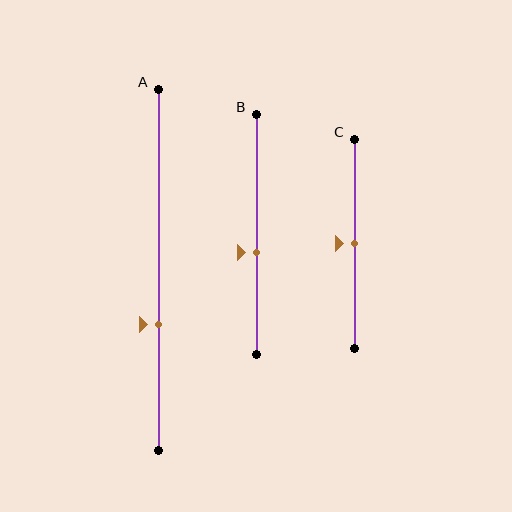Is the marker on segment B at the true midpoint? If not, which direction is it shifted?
No, the marker on segment B is shifted downward by about 8% of the segment length.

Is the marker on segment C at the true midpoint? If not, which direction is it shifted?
Yes, the marker on segment C is at the true midpoint.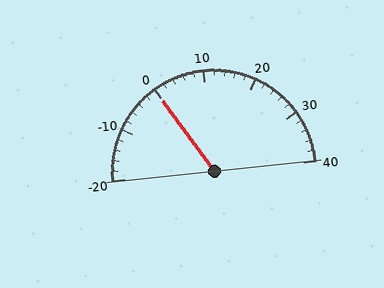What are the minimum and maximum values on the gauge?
The gauge ranges from -20 to 40.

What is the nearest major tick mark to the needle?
The nearest major tick mark is 0.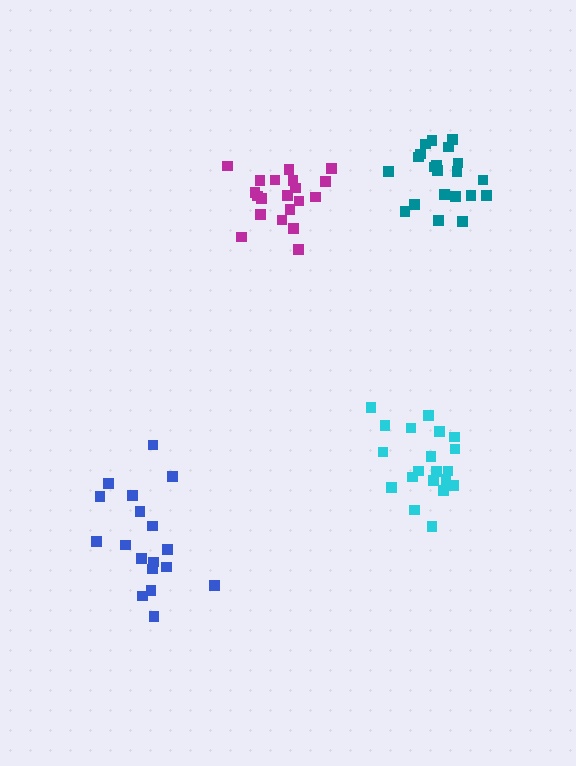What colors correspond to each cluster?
The clusters are colored: magenta, blue, teal, cyan.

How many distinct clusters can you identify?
There are 4 distinct clusters.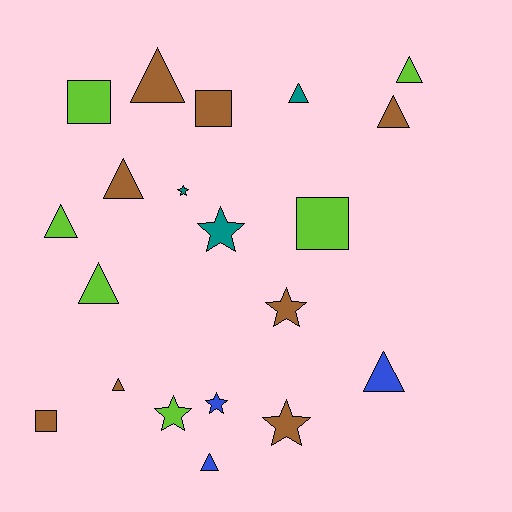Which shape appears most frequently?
Triangle, with 10 objects.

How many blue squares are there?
There are no blue squares.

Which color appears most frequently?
Brown, with 8 objects.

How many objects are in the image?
There are 20 objects.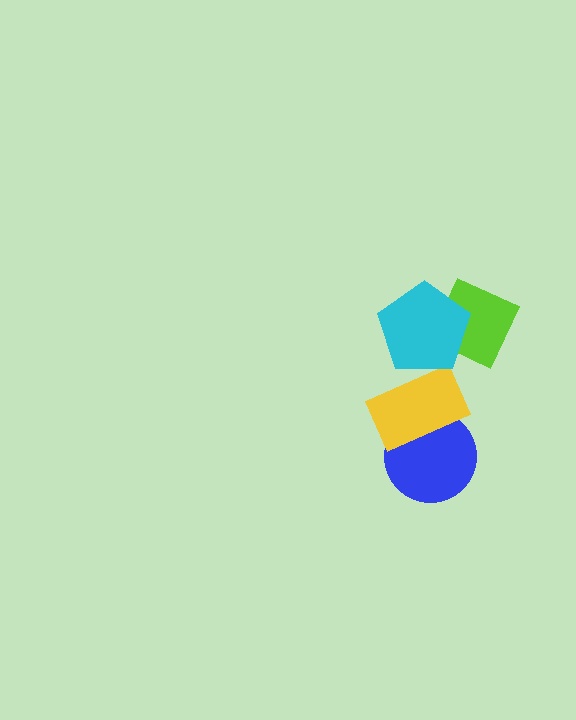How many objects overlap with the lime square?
1 object overlaps with the lime square.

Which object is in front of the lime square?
The cyan pentagon is in front of the lime square.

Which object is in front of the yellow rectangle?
The cyan pentagon is in front of the yellow rectangle.